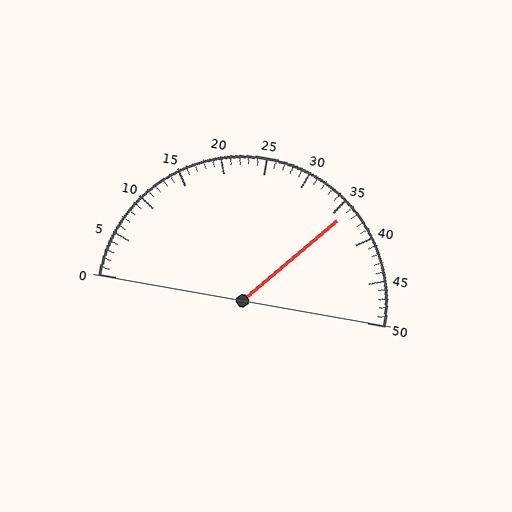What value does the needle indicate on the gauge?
The needle indicates approximately 36.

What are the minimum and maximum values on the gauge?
The gauge ranges from 0 to 50.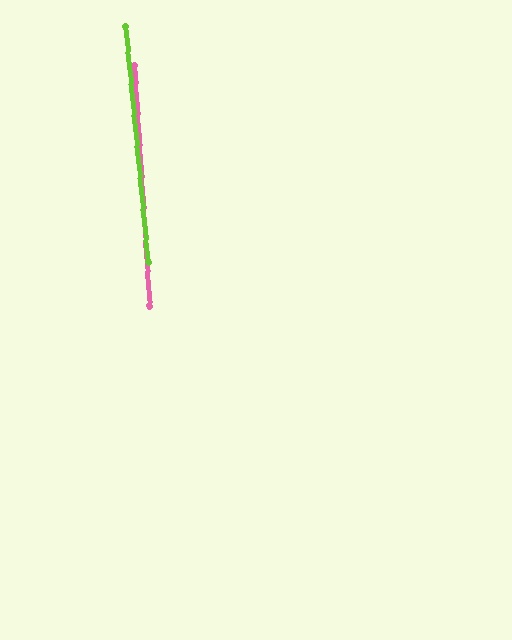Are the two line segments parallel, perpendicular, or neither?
Parallel — their directions differ by only 1.9°.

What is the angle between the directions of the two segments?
Approximately 2 degrees.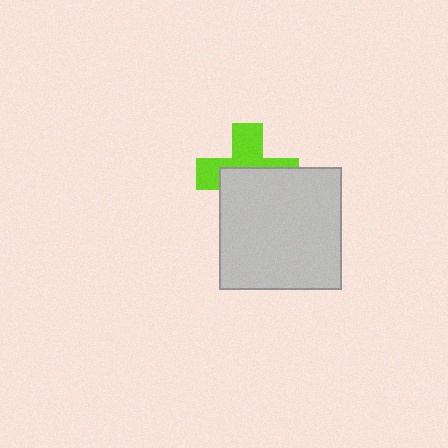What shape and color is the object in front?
The object in front is a light gray square.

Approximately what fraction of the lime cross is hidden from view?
Roughly 52% of the lime cross is hidden behind the light gray square.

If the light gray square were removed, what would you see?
You would see the complete lime cross.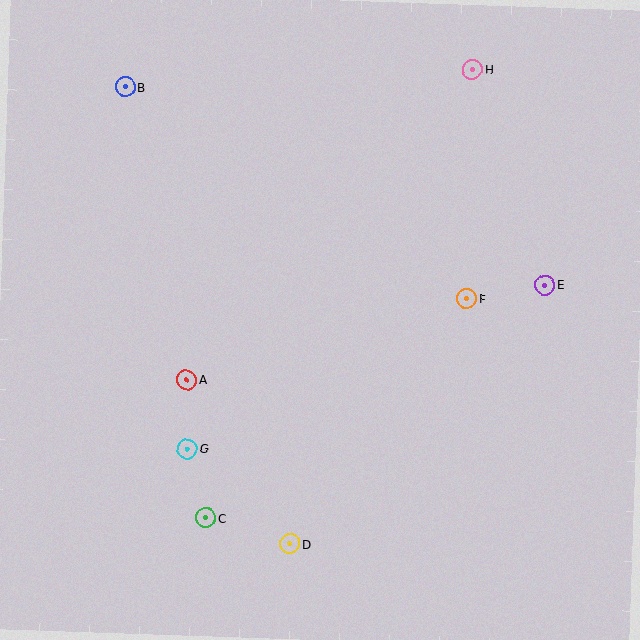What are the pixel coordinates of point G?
Point G is at (187, 449).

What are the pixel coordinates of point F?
Point F is at (466, 299).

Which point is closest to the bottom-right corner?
Point D is closest to the bottom-right corner.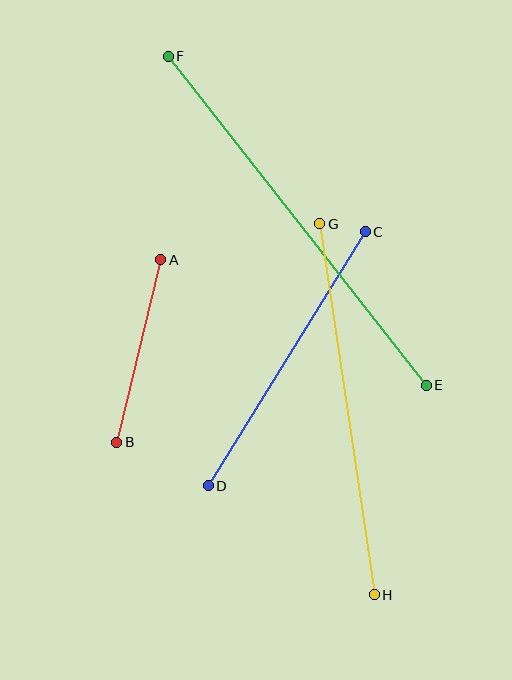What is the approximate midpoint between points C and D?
The midpoint is at approximately (287, 359) pixels.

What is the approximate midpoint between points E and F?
The midpoint is at approximately (297, 221) pixels.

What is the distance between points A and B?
The distance is approximately 188 pixels.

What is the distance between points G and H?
The distance is approximately 375 pixels.